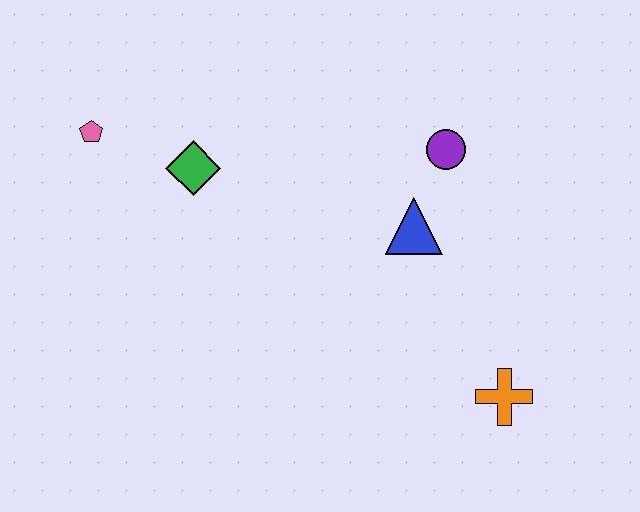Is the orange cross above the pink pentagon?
No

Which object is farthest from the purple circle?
The pink pentagon is farthest from the purple circle.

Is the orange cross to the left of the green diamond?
No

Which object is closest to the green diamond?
The pink pentagon is closest to the green diamond.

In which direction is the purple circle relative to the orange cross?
The purple circle is above the orange cross.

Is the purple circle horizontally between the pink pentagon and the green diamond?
No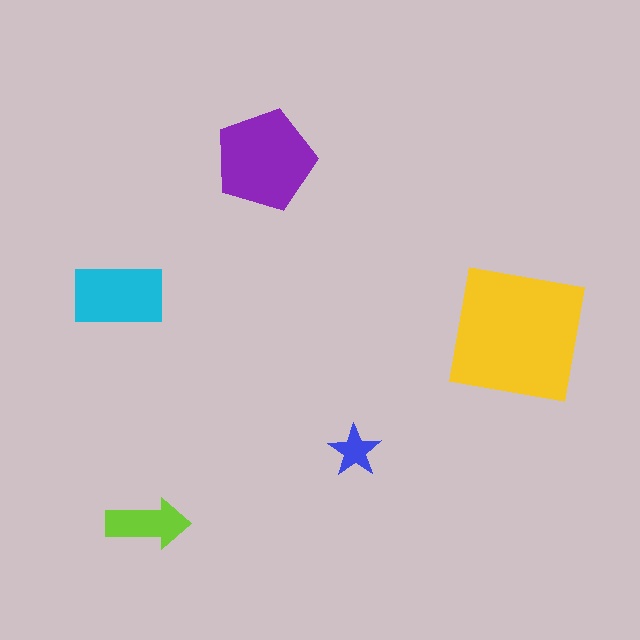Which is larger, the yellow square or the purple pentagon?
The yellow square.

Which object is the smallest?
The blue star.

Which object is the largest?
The yellow square.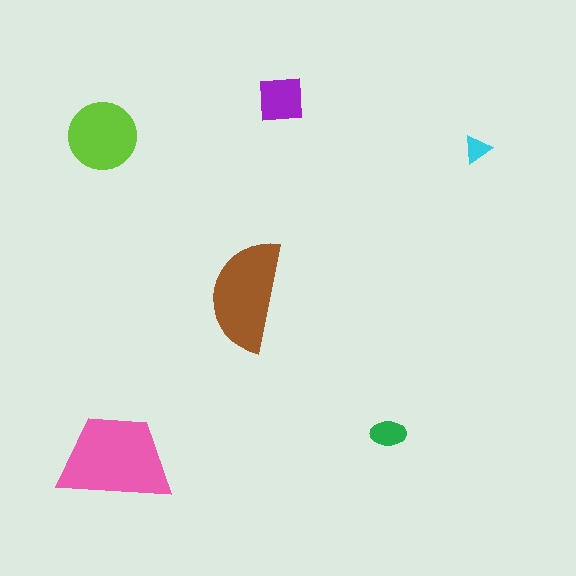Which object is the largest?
The pink trapezoid.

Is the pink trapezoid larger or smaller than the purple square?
Larger.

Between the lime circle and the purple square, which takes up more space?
The lime circle.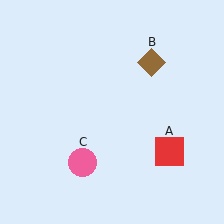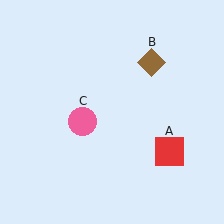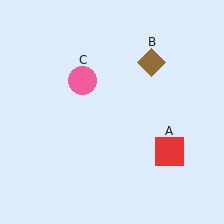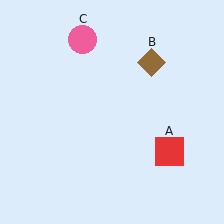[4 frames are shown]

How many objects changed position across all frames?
1 object changed position: pink circle (object C).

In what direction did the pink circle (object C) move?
The pink circle (object C) moved up.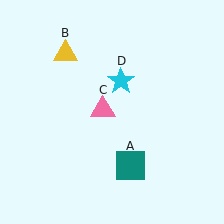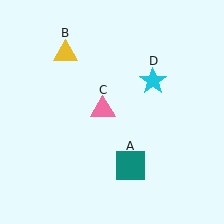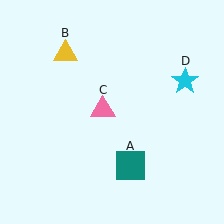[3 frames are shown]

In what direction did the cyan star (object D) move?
The cyan star (object D) moved right.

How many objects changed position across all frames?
1 object changed position: cyan star (object D).